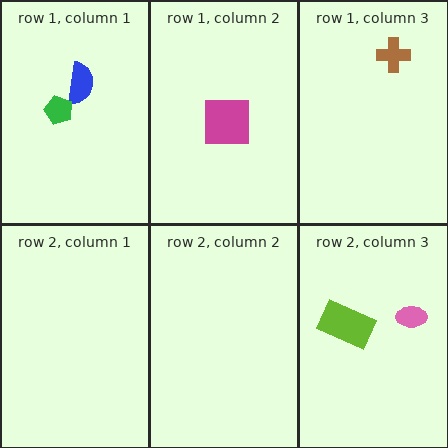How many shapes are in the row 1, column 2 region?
1.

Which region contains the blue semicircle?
The row 1, column 1 region.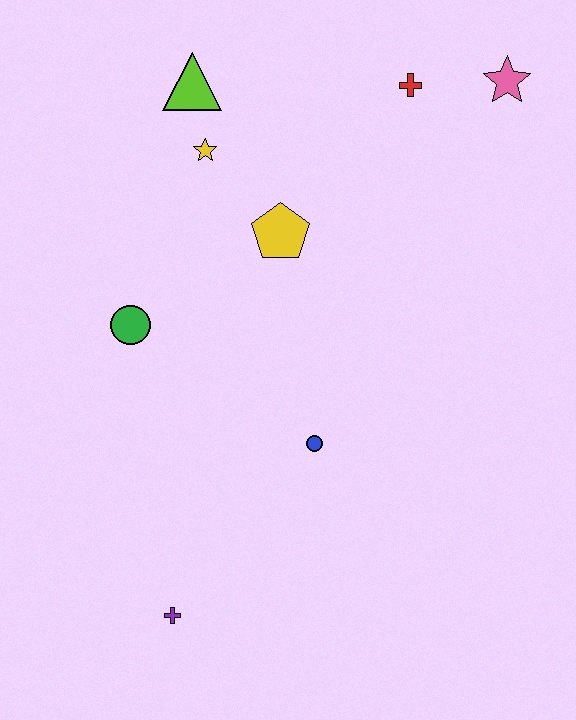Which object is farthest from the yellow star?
The purple cross is farthest from the yellow star.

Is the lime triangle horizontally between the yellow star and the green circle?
Yes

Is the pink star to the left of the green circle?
No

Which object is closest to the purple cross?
The blue circle is closest to the purple cross.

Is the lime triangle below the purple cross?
No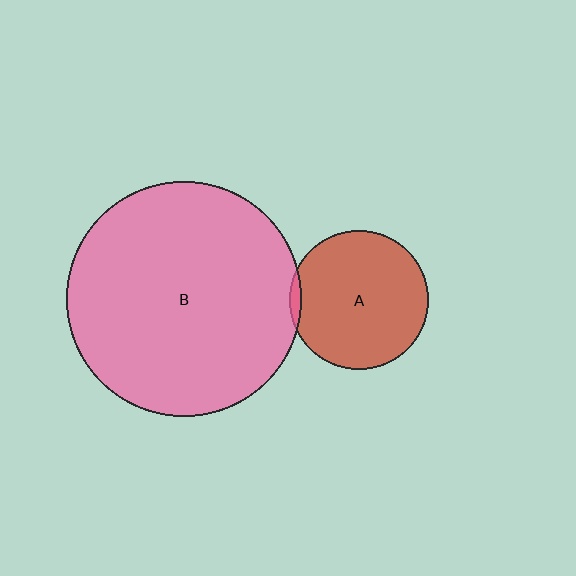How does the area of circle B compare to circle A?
Approximately 2.9 times.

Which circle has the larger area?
Circle B (pink).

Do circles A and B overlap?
Yes.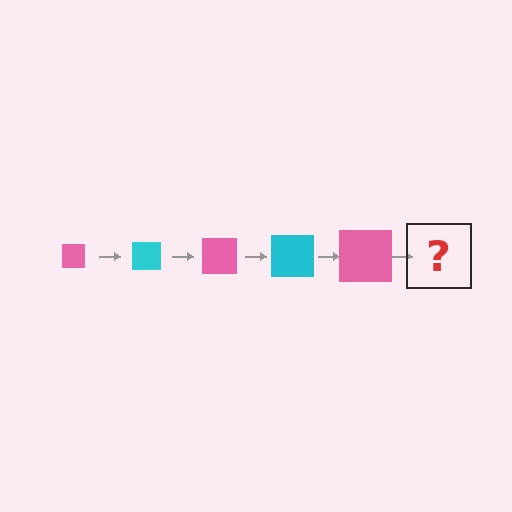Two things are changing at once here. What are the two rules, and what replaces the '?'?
The two rules are that the square grows larger each step and the color cycles through pink and cyan. The '?' should be a cyan square, larger than the previous one.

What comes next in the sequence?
The next element should be a cyan square, larger than the previous one.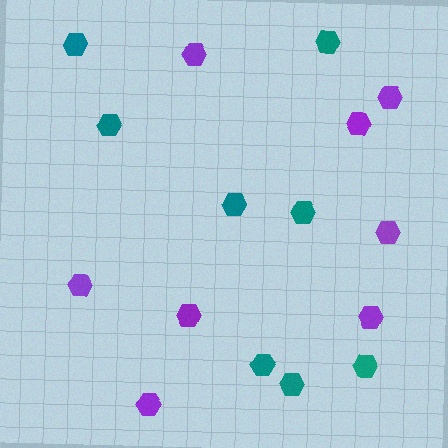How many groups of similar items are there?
There are 2 groups: one group of purple hexagons (8) and one group of teal hexagons (8).